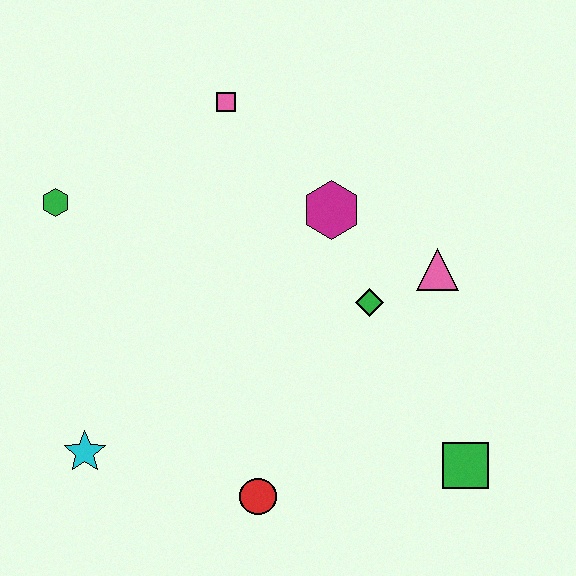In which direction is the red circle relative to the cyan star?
The red circle is to the right of the cyan star.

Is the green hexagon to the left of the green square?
Yes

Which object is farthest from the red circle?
The pink square is farthest from the red circle.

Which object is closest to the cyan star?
The red circle is closest to the cyan star.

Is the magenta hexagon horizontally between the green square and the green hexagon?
Yes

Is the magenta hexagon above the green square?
Yes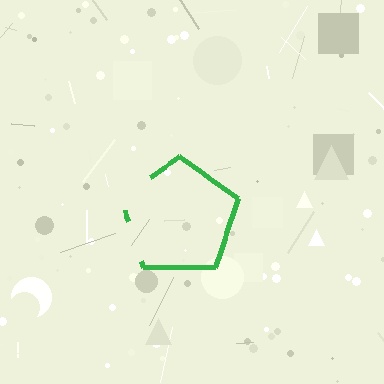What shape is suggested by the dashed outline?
The dashed outline suggests a pentagon.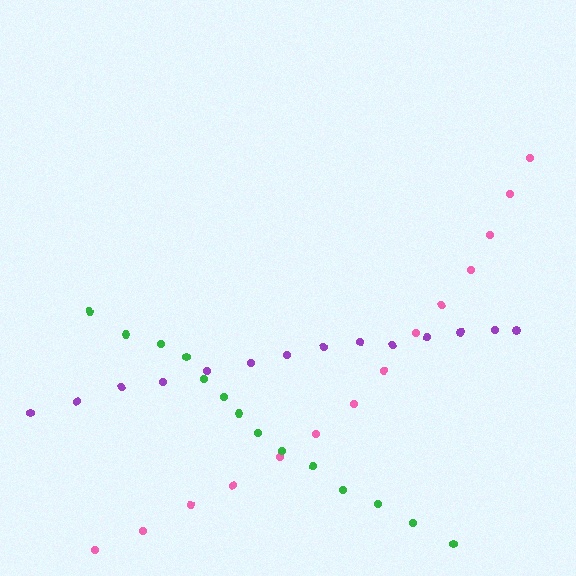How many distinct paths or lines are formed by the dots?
There are 3 distinct paths.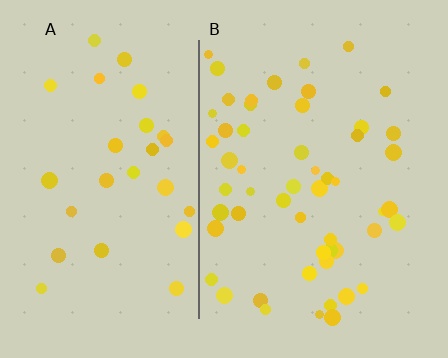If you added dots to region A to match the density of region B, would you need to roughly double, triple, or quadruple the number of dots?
Approximately double.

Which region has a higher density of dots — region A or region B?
B (the right).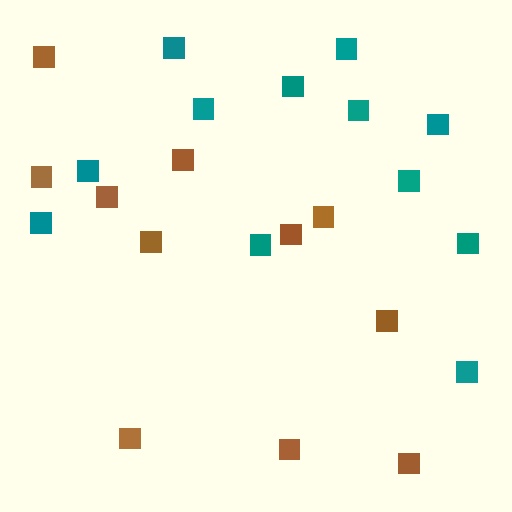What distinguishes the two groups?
There are 2 groups: one group of brown squares (11) and one group of teal squares (12).